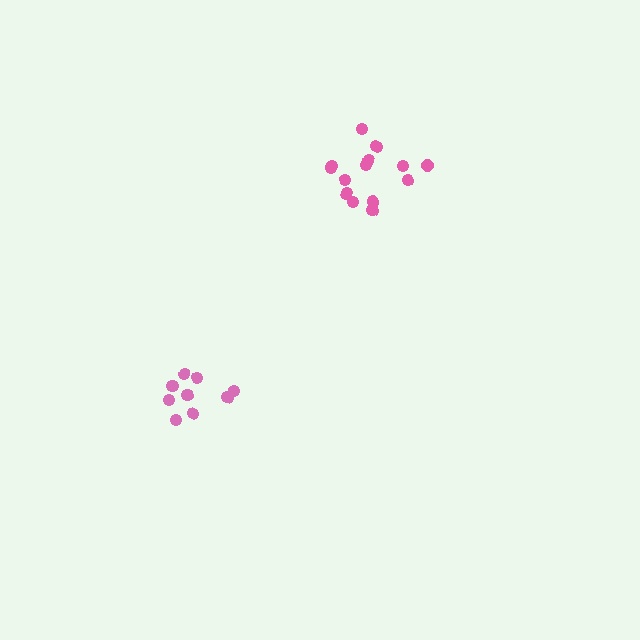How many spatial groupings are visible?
There are 2 spatial groupings.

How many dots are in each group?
Group 1: 9 dots, Group 2: 14 dots (23 total).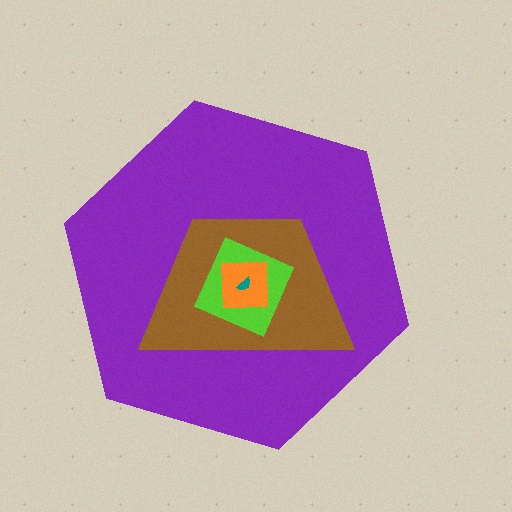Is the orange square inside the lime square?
Yes.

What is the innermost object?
The teal semicircle.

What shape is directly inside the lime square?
The orange square.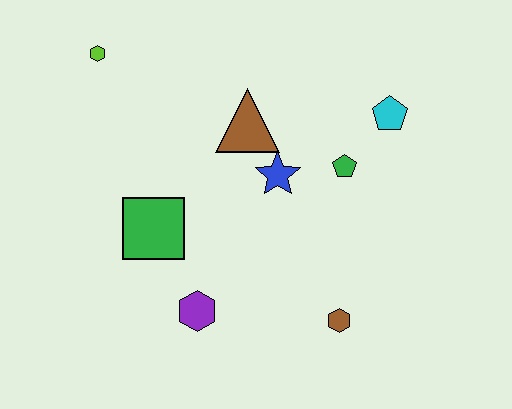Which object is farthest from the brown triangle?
The brown hexagon is farthest from the brown triangle.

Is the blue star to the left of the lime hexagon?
No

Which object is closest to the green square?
The purple hexagon is closest to the green square.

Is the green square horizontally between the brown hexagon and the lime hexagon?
Yes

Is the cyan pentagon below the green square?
No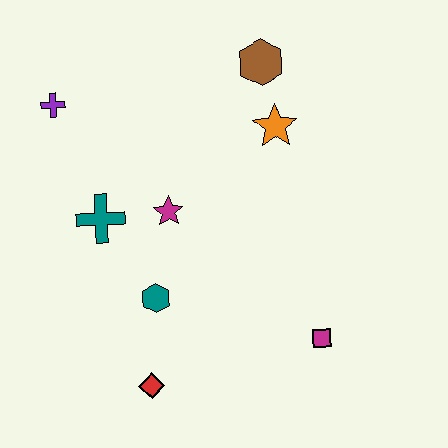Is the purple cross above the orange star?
Yes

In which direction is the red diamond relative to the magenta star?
The red diamond is below the magenta star.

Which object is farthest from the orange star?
The red diamond is farthest from the orange star.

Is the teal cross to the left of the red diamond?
Yes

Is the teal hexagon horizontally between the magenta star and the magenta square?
No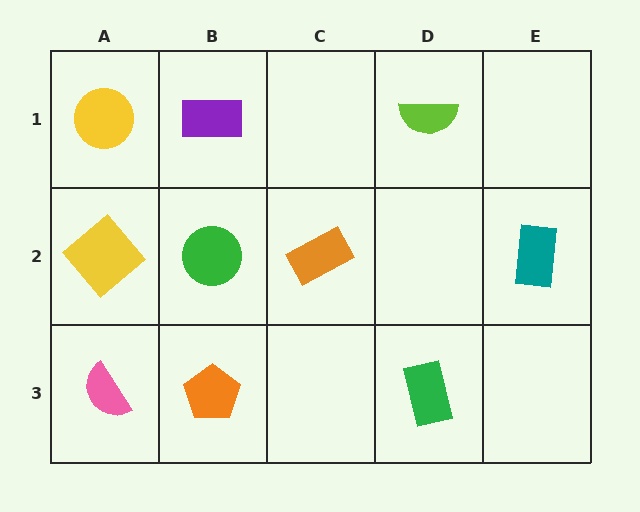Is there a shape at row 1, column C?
No, that cell is empty.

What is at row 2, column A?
A yellow diamond.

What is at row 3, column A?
A pink semicircle.